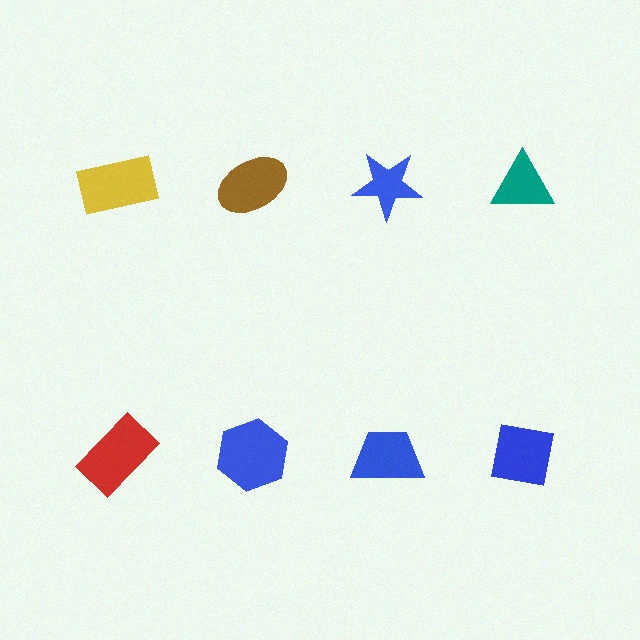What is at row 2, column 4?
A blue square.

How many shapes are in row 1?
4 shapes.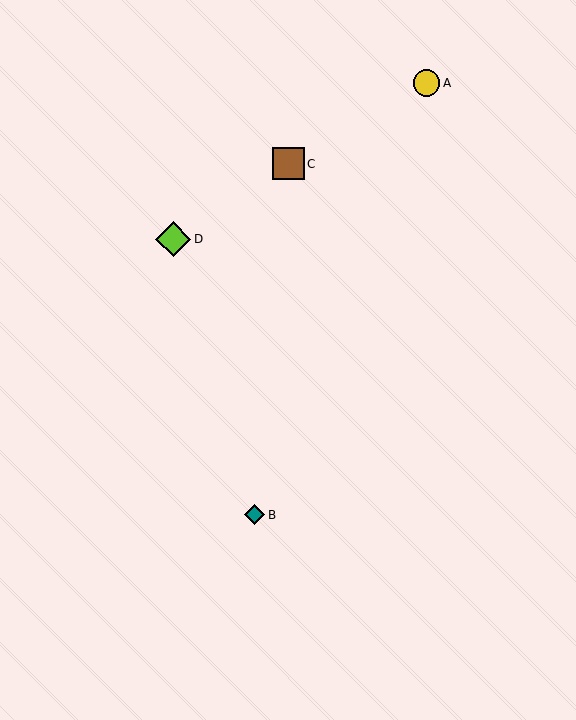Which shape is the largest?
The lime diamond (labeled D) is the largest.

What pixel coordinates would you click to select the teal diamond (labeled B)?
Click at (254, 515) to select the teal diamond B.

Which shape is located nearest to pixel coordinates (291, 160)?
The brown square (labeled C) at (289, 164) is nearest to that location.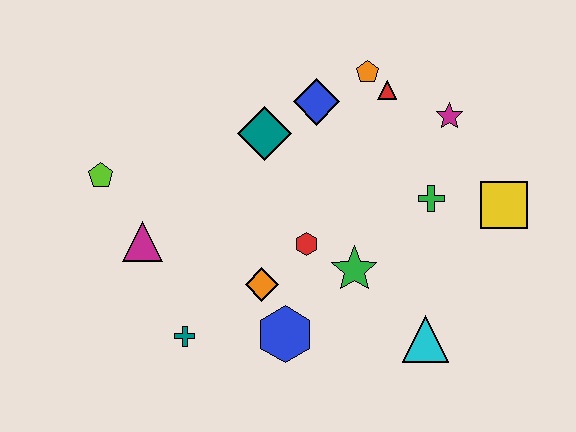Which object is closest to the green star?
The red hexagon is closest to the green star.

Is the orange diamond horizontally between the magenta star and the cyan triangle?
No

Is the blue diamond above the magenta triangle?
Yes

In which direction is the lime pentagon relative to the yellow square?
The lime pentagon is to the left of the yellow square.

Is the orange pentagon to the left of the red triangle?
Yes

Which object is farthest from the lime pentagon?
The yellow square is farthest from the lime pentagon.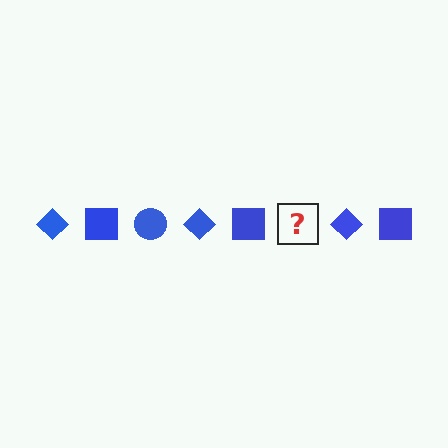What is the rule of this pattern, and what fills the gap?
The rule is that the pattern cycles through diamond, square, circle shapes in blue. The gap should be filled with a blue circle.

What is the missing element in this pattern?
The missing element is a blue circle.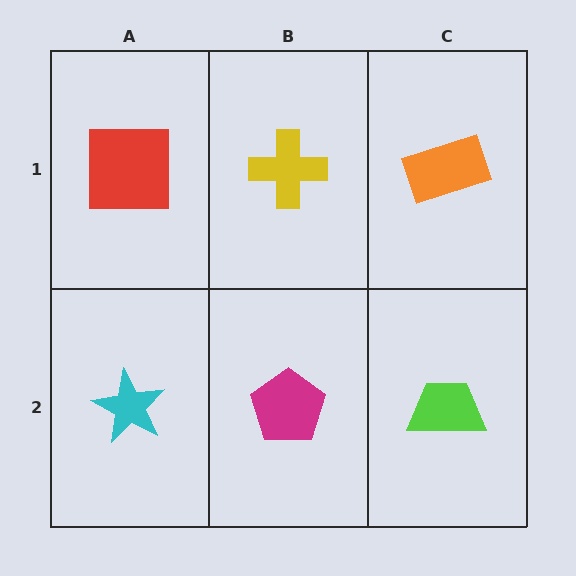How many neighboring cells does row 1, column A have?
2.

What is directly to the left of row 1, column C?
A yellow cross.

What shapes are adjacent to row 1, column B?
A magenta pentagon (row 2, column B), a red square (row 1, column A), an orange rectangle (row 1, column C).